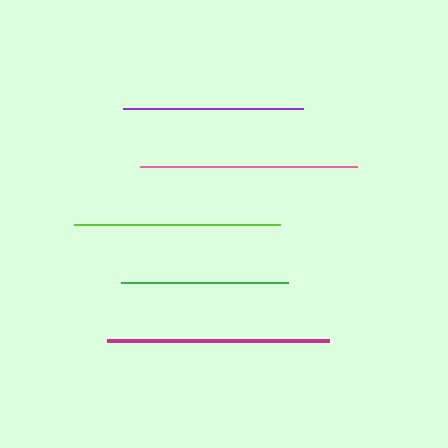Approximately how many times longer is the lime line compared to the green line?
The lime line is approximately 1.2 times the length of the green line.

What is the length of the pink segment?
The pink segment is approximately 217 pixels long.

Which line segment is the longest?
The magenta line is the longest at approximately 222 pixels.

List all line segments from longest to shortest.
From longest to shortest: magenta, pink, lime, purple, green.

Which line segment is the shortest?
The green line is the shortest at approximately 166 pixels.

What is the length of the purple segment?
The purple segment is approximately 181 pixels long.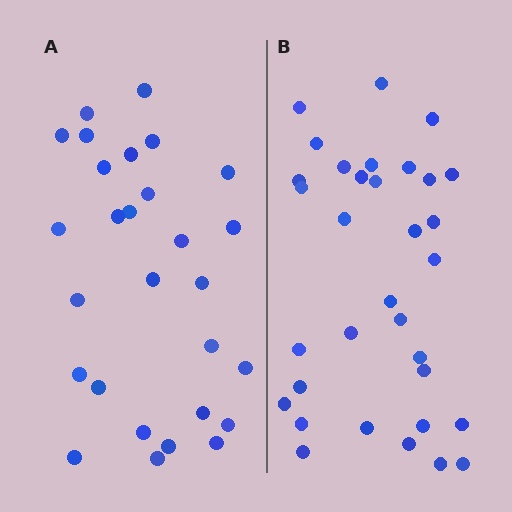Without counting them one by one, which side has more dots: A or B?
Region B (the right region) has more dots.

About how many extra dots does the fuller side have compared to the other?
Region B has about 5 more dots than region A.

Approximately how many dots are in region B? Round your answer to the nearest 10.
About 30 dots. (The exact count is 33, which rounds to 30.)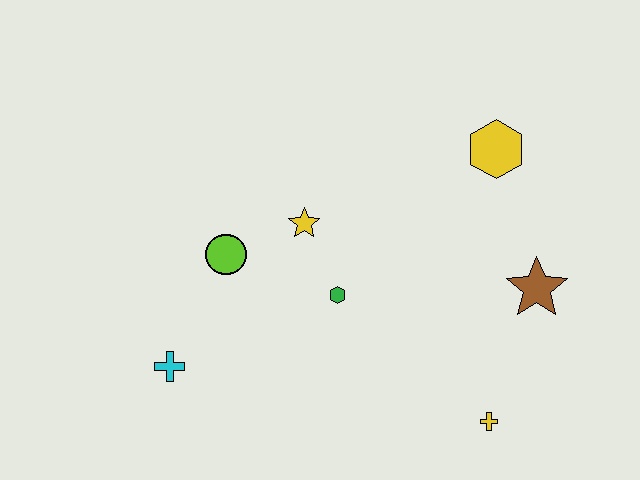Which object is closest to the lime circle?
The yellow star is closest to the lime circle.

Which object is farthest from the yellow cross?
The cyan cross is farthest from the yellow cross.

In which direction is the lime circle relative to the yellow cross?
The lime circle is to the left of the yellow cross.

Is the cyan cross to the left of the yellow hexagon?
Yes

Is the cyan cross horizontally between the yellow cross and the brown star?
No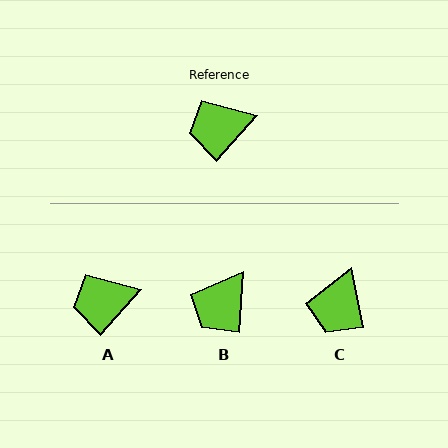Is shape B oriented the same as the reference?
No, it is off by about 38 degrees.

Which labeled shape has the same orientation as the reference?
A.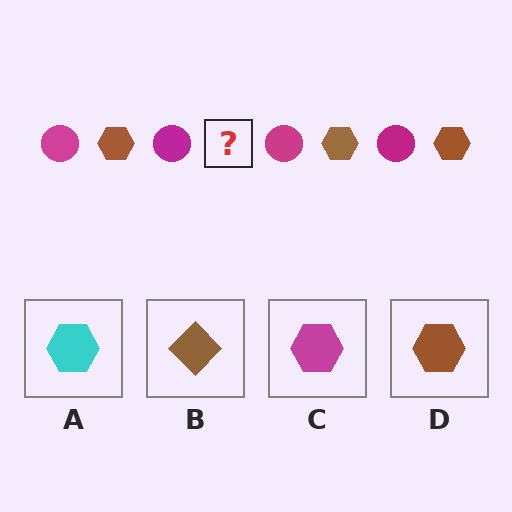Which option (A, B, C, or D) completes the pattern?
D.